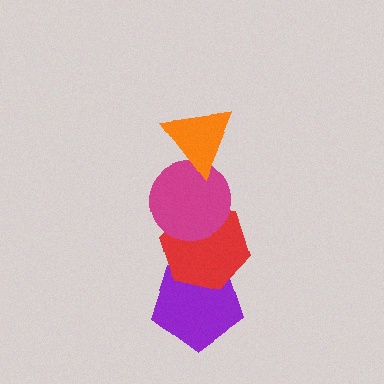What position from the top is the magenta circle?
The magenta circle is 2nd from the top.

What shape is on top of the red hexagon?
The magenta circle is on top of the red hexagon.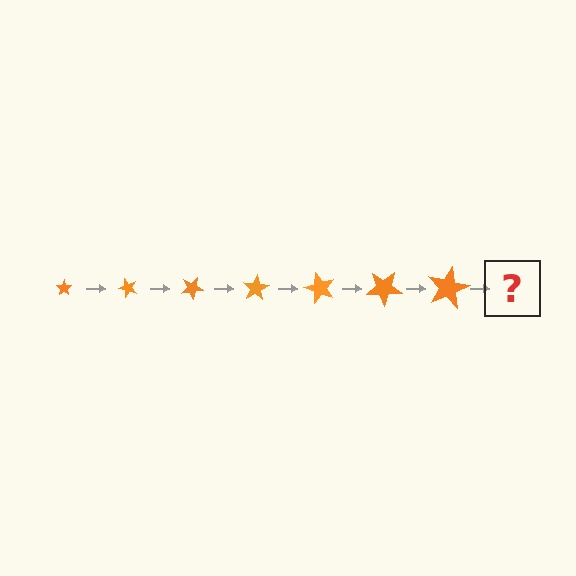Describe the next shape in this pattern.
It should be a star, larger than the previous one and rotated 350 degrees from the start.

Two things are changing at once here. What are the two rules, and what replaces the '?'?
The two rules are that the star grows larger each step and it rotates 50 degrees each step. The '?' should be a star, larger than the previous one and rotated 350 degrees from the start.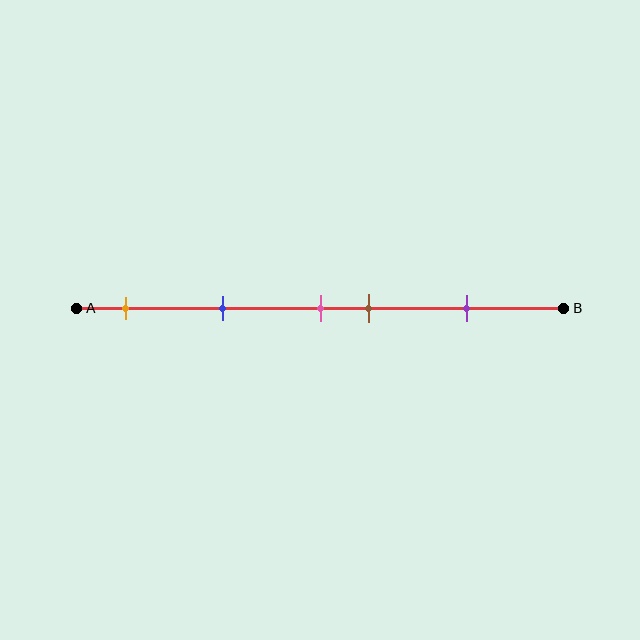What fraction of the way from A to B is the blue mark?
The blue mark is approximately 30% (0.3) of the way from A to B.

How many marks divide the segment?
There are 5 marks dividing the segment.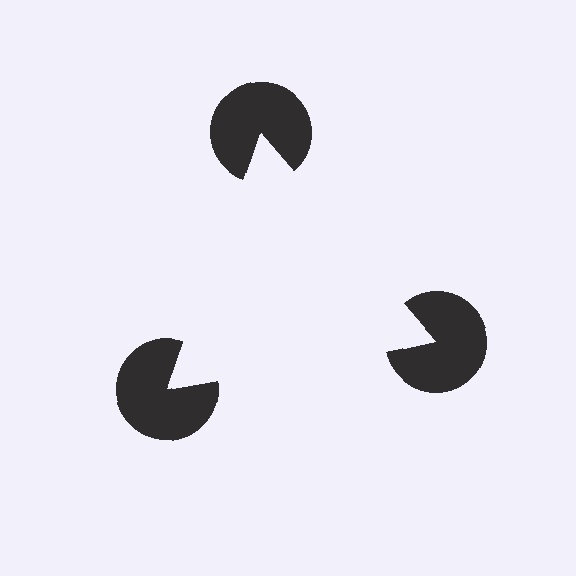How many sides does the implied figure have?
3 sides.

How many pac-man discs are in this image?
There are 3 — one at each vertex of the illusory triangle.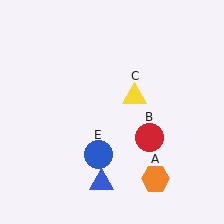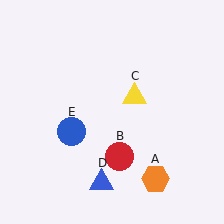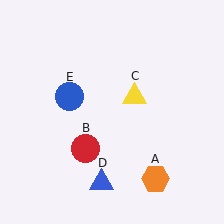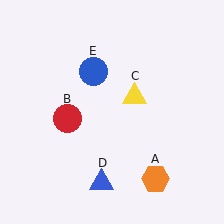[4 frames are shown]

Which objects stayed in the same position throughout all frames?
Orange hexagon (object A) and yellow triangle (object C) and blue triangle (object D) remained stationary.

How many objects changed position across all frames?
2 objects changed position: red circle (object B), blue circle (object E).